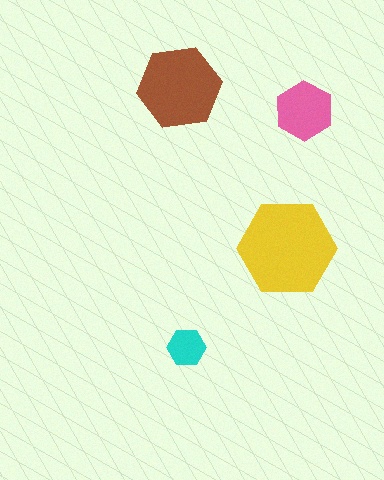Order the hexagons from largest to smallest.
the yellow one, the brown one, the pink one, the cyan one.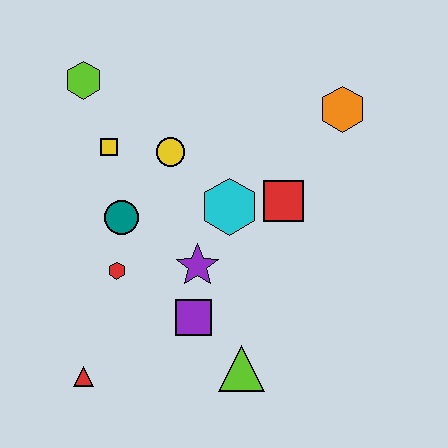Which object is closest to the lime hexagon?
The yellow square is closest to the lime hexagon.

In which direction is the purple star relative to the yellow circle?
The purple star is below the yellow circle.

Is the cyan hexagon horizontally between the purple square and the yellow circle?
No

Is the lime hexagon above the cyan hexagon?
Yes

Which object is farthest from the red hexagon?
The orange hexagon is farthest from the red hexagon.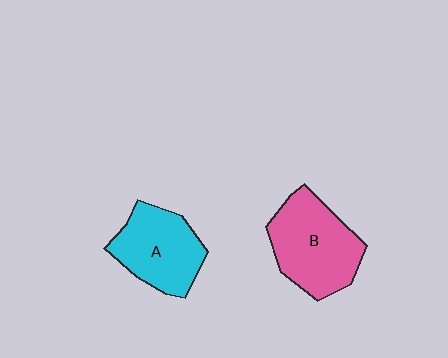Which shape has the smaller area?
Shape A (cyan).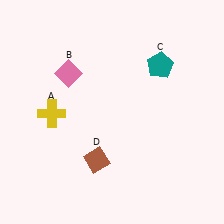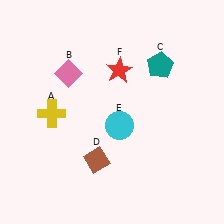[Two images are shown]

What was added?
A cyan circle (E), a red star (F) were added in Image 2.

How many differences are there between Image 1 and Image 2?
There are 2 differences between the two images.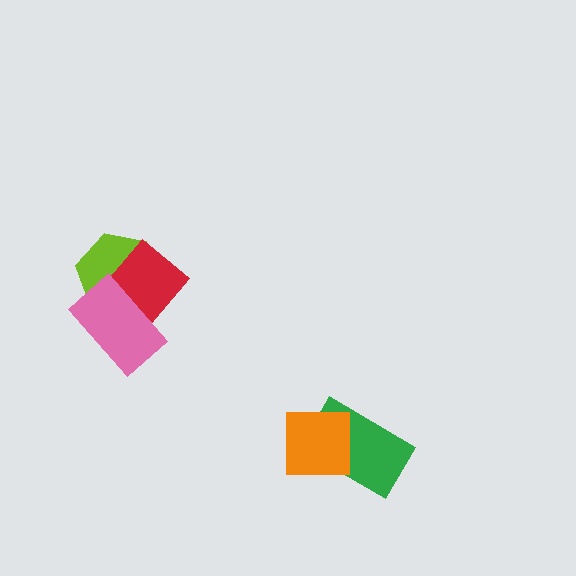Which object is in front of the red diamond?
The pink rectangle is in front of the red diamond.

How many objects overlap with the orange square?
1 object overlaps with the orange square.